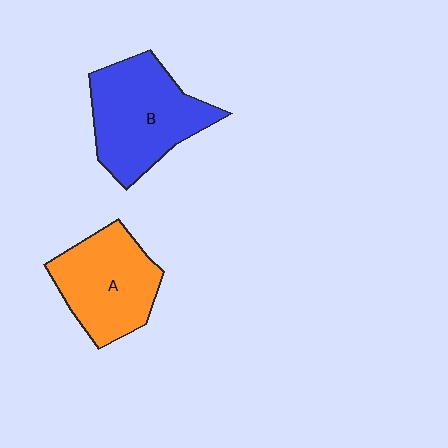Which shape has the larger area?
Shape B (blue).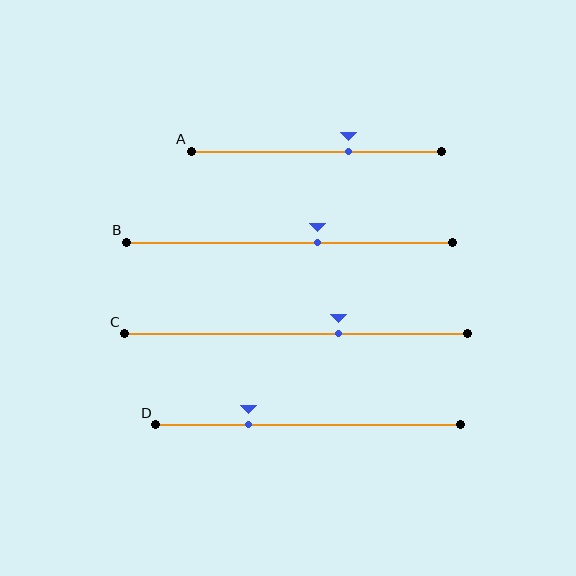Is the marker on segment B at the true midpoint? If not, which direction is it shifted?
No, the marker on segment B is shifted to the right by about 8% of the segment length.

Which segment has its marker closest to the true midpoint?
Segment B has its marker closest to the true midpoint.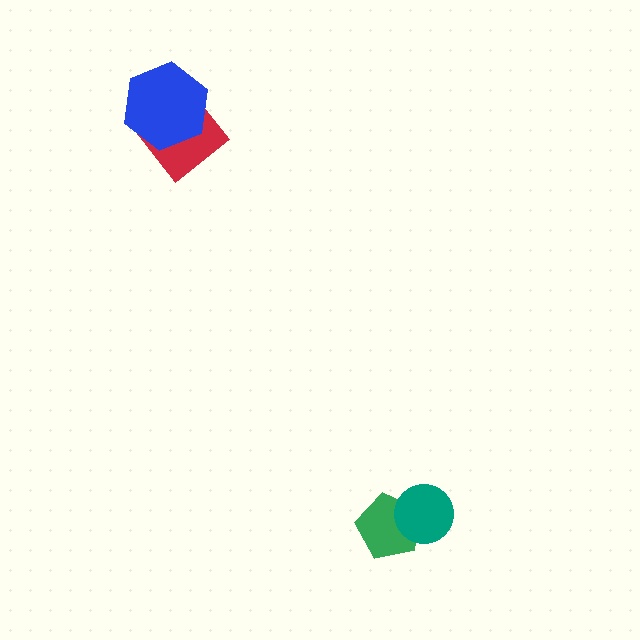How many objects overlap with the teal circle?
1 object overlaps with the teal circle.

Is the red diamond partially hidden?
Yes, it is partially covered by another shape.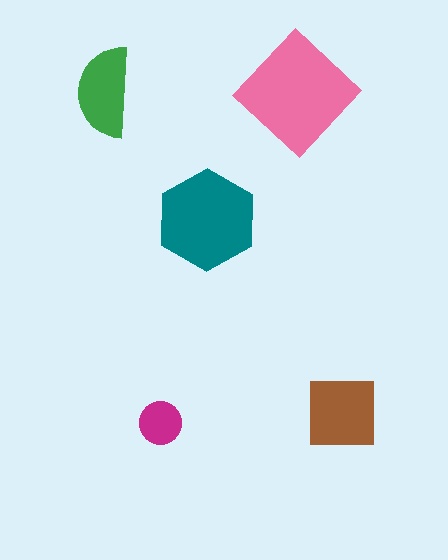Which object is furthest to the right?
The brown square is rightmost.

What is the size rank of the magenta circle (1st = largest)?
5th.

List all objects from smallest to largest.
The magenta circle, the green semicircle, the brown square, the teal hexagon, the pink diamond.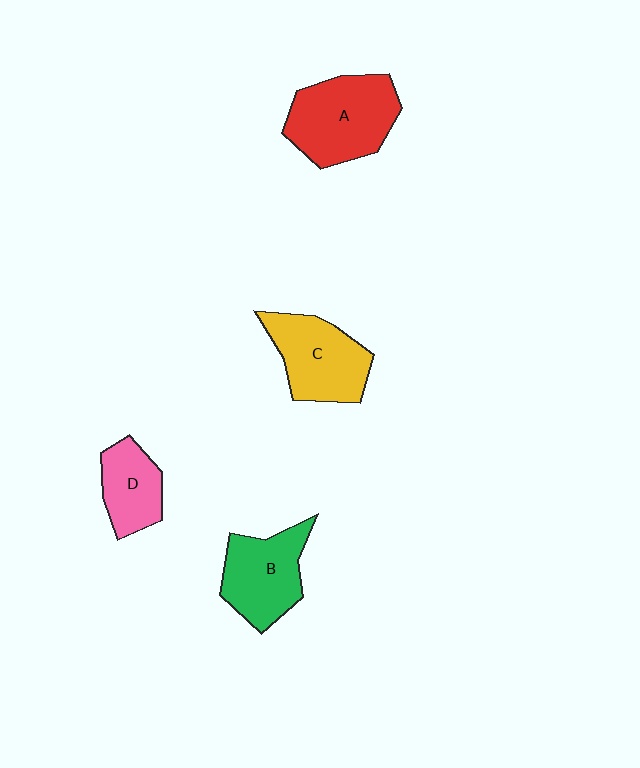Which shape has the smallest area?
Shape D (pink).